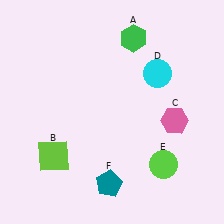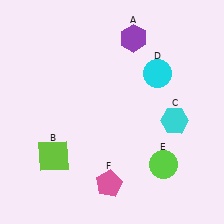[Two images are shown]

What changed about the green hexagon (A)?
In Image 1, A is green. In Image 2, it changed to purple.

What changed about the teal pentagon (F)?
In Image 1, F is teal. In Image 2, it changed to pink.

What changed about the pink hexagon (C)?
In Image 1, C is pink. In Image 2, it changed to cyan.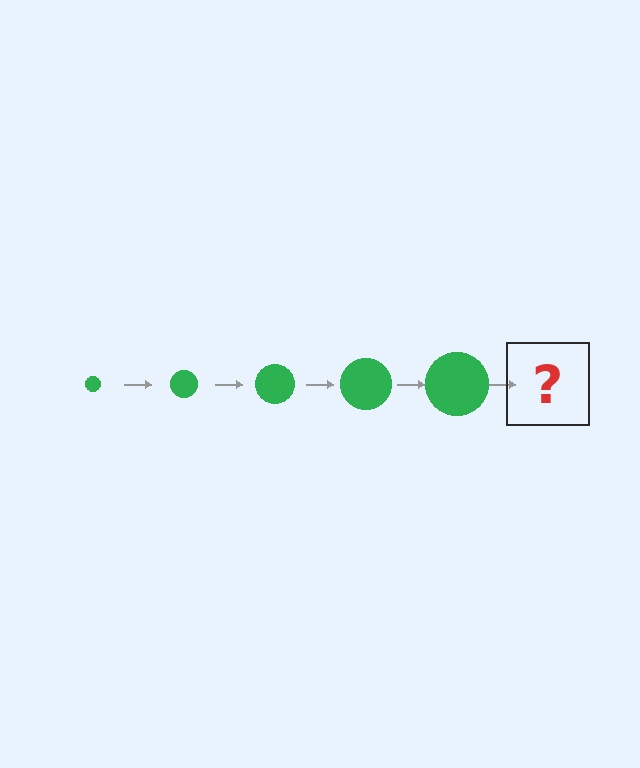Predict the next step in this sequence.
The next step is a green circle, larger than the previous one.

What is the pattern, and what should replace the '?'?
The pattern is that the circle gets progressively larger each step. The '?' should be a green circle, larger than the previous one.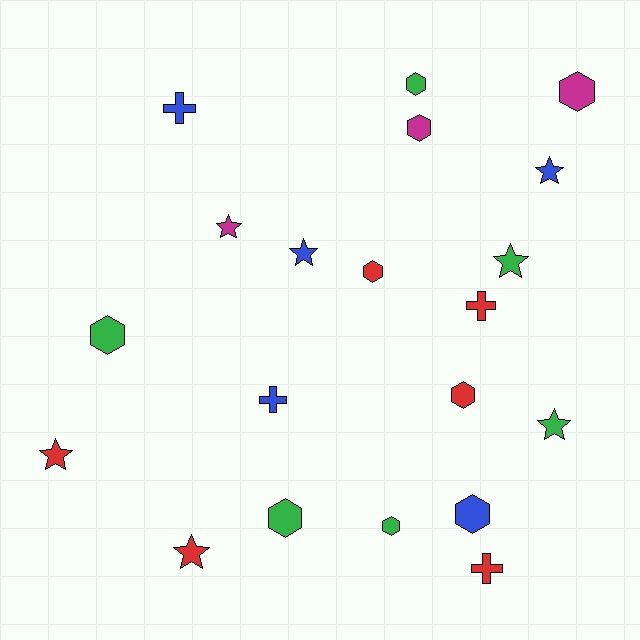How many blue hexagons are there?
There is 1 blue hexagon.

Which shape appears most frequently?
Hexagon, with 9 objects.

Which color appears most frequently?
Red, with 6 objects.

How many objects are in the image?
There are 20 objects.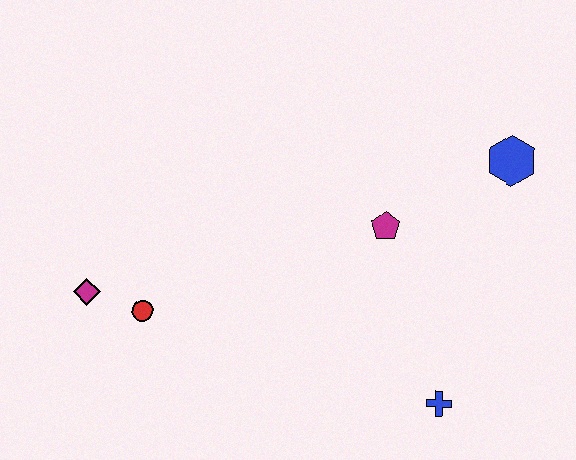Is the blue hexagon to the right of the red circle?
Yes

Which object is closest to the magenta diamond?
The red circle is closest to the magenta diamond.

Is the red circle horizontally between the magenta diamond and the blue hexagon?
Yes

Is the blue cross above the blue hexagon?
No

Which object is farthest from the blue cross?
The magenta diamond is farthest from the blue cross.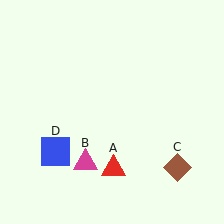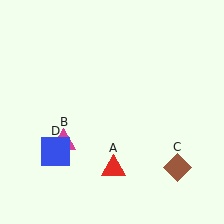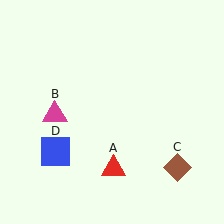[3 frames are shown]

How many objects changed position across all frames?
1 object changed position: magenta triangle (object B).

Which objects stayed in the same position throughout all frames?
Red triangle (object A) and brown diamond (object C) and blue square (object D) remained stationary.